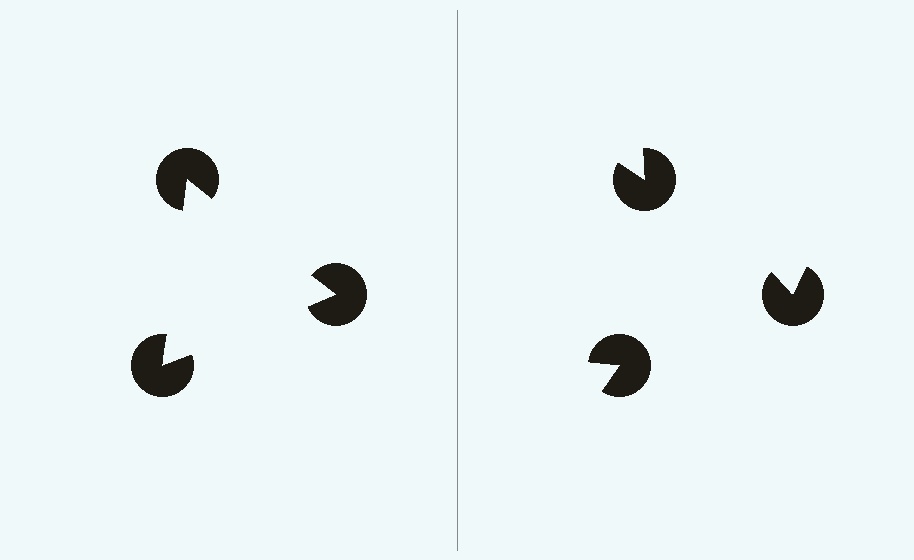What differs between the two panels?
The pac-man discs are positioned identically on both sides; only the wedge orientations differ. On the left they align to a triangle; on the right they are misaligned.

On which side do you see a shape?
An illusory triangle appears on the left side. On the right side the wedge cuts are rotated, so no coherent shape forms.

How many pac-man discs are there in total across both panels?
6 — 3 on each side.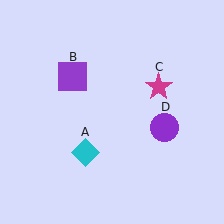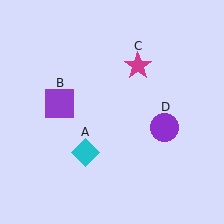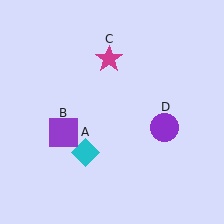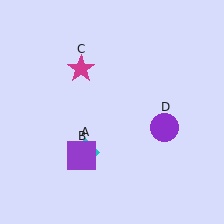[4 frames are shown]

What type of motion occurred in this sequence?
The purple square (object B), magenta star (object C) rotated counterclockwise around the center of the scene.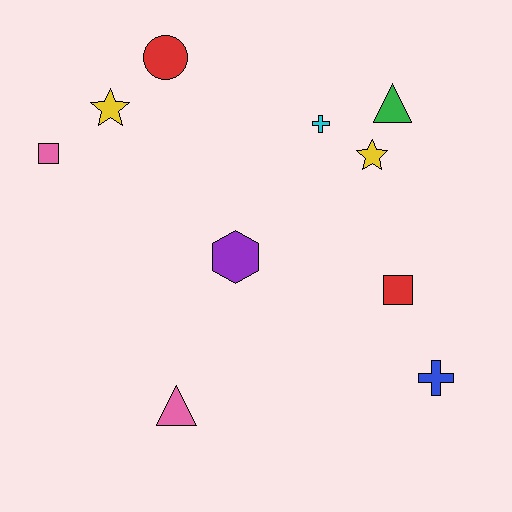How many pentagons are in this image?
There are no pentagons.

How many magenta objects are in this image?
There are no magenta objects.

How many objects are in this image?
There are 10 objects.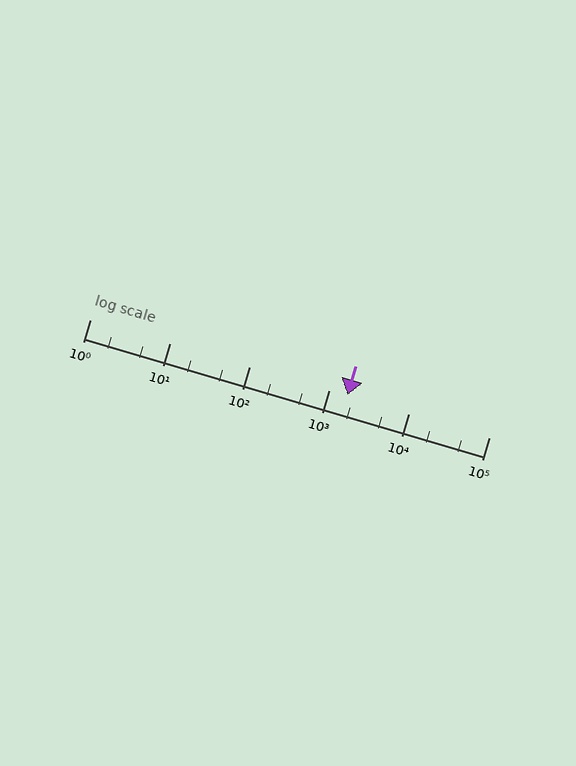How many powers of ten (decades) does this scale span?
The scale spans 5 decades, from 1 to 100000.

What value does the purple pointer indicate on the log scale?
The pointer indicates approximately 1700.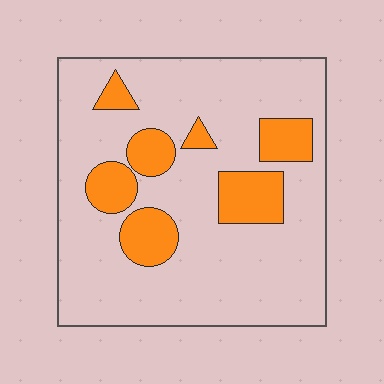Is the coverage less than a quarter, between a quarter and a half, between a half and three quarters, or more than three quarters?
Less than a quarter.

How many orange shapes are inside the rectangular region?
7.